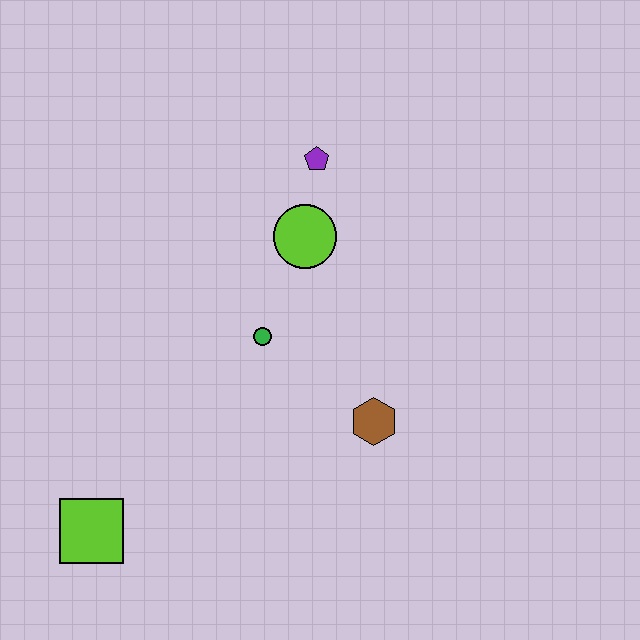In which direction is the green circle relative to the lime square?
The green circle is above the lime square.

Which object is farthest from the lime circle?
The lime square is farthest from the lime circle.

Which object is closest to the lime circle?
The purple pentagon is closest to the lime circle.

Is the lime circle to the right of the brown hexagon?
No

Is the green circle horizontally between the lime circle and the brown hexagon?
No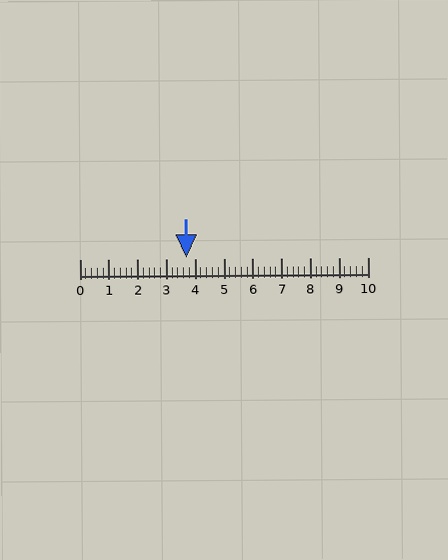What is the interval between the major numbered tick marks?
The major tick marks are spaced 1 units apart.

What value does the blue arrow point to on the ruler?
The blue arrow points to approximately 3.7.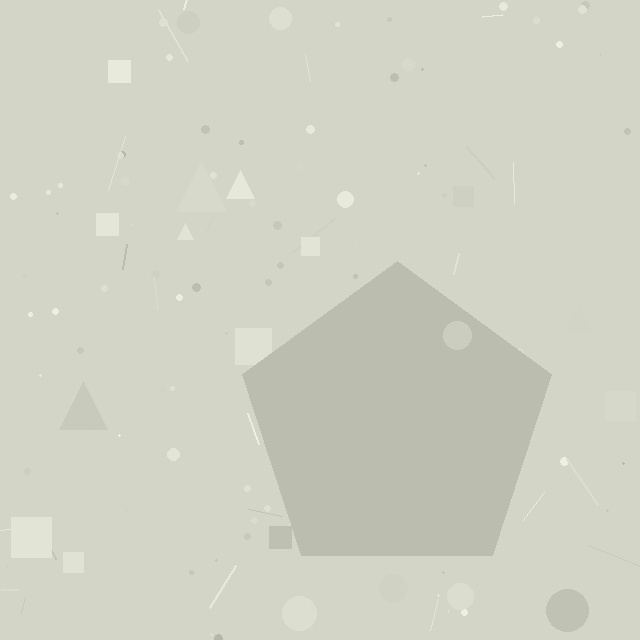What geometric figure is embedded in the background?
A pentagon is embedded in the background.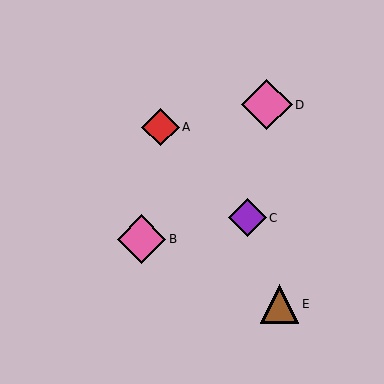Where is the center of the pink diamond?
The center of the pink diamond is at (142, 239).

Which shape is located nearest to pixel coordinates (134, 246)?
The pink diamond (labeled B) at (142, 239) is nearest to that location.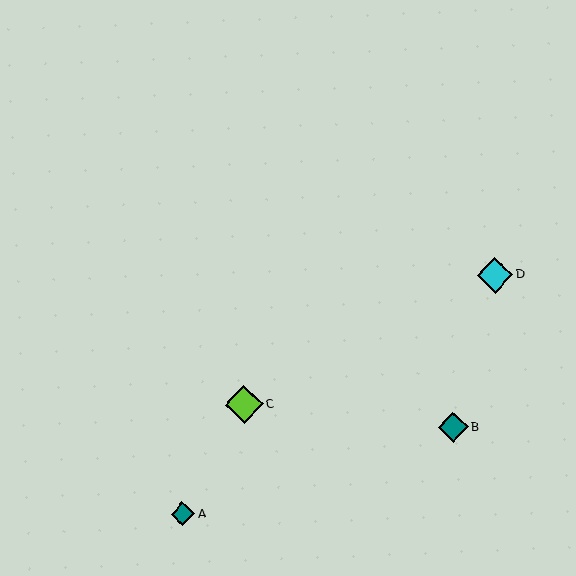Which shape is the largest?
The lime diamond (labeled C) is the largest.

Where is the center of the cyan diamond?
The center of the cyan diamond is at (495, 275).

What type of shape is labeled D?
Shape D is a cyan diamond.